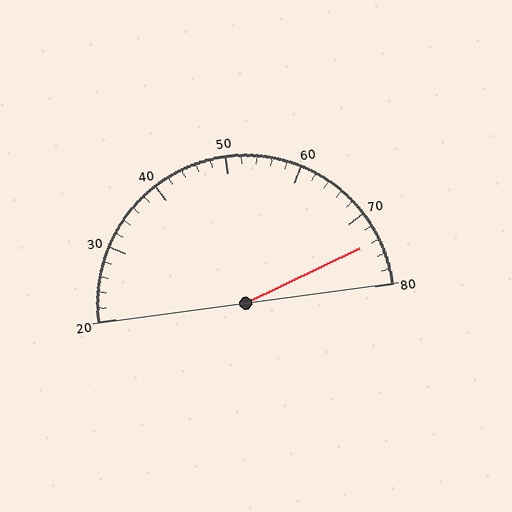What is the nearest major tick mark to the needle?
The nearest major tick mark is 70.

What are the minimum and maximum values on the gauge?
The gauge ranges from 20 to 80.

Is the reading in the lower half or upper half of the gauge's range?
The reading is in the upper half of the range (20 to 80).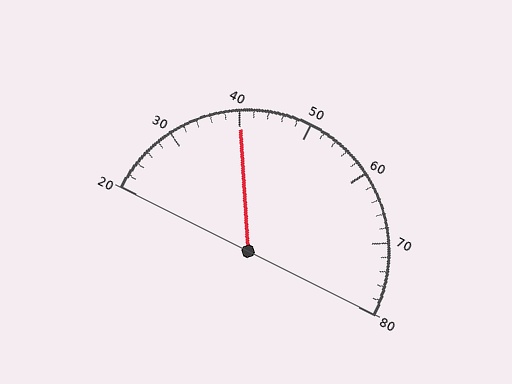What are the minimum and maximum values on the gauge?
The gauge ranges from 20 to 80.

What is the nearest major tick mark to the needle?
The nearest major tick mark is 40.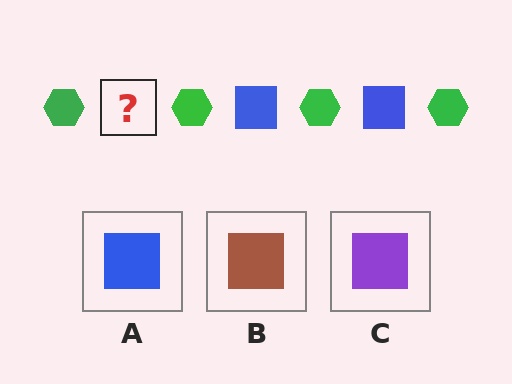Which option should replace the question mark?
Option A.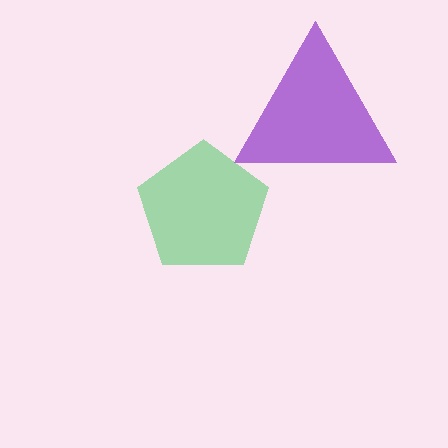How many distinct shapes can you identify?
There are 2 distinct shapes: a purple triangle, a green pentagon.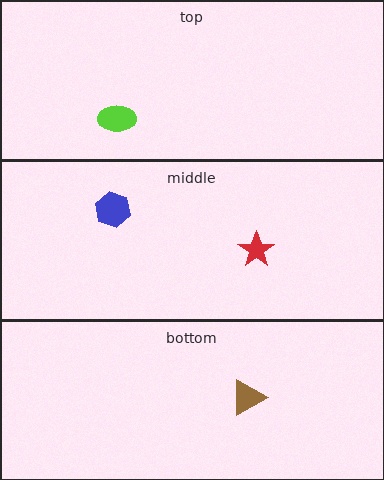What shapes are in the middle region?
The red star, the blue hexagon.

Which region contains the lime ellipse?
The top region.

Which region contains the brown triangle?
The bottom region.